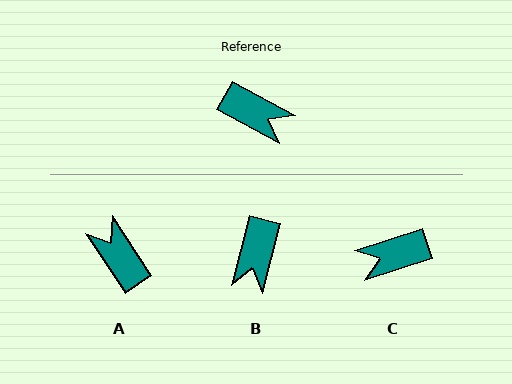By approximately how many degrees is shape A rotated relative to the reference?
Approximately 152 degrees counter-clockwise.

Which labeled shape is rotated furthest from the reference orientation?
A, about 152 degrees away.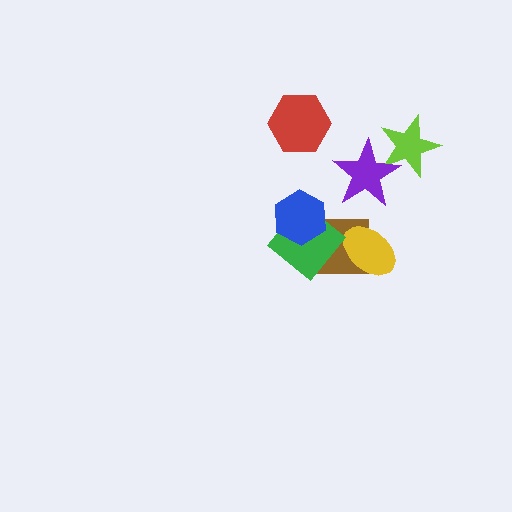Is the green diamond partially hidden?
Yes, it is partially covered by another shape.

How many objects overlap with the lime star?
1 object overlaps with the lime star.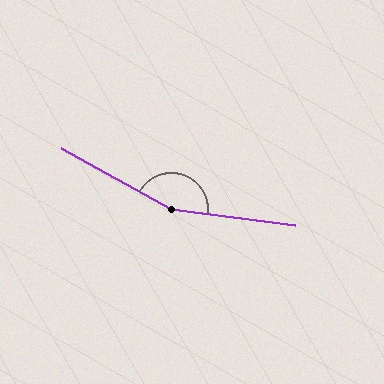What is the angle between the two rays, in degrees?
Approximately 158 degrees.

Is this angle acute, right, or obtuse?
It is obtuse.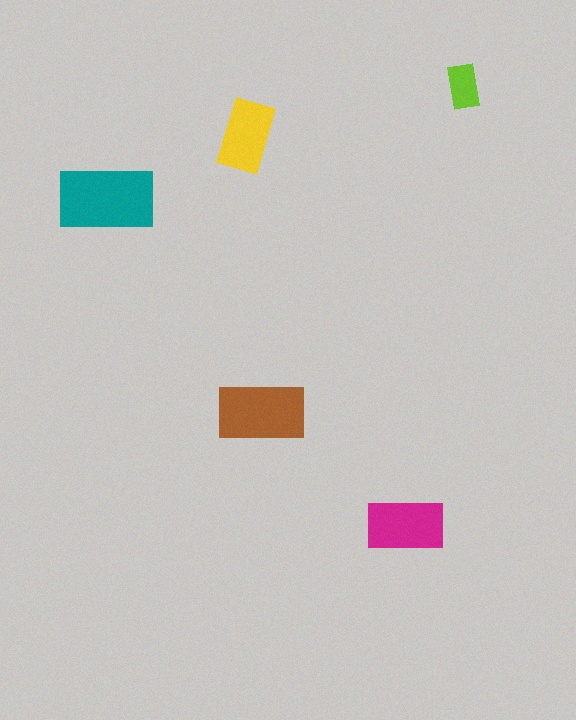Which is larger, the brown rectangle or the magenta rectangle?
The brown one.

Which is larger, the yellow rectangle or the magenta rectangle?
The magenta one.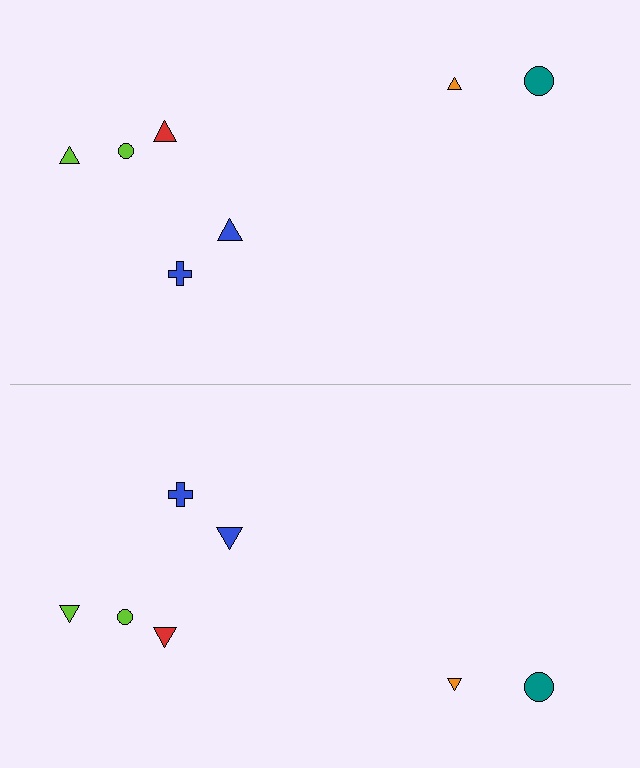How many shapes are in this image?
There are 14 shapes in this image.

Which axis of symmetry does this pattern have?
The pattern has a horizontal axis of symmetry running through the center of the image.